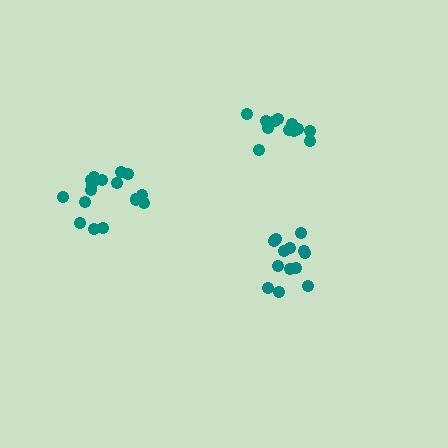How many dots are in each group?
Group 1: 13 dots, Group 2: 16 dots, Group 3: 13 dots (42 total).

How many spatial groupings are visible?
There are 3 spatial groupings.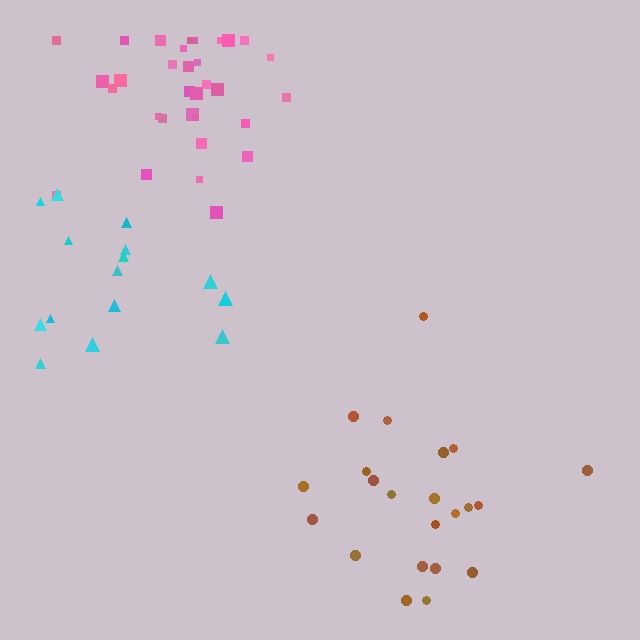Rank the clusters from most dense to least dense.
pink, brown, cyan.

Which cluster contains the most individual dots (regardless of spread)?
Pink (32).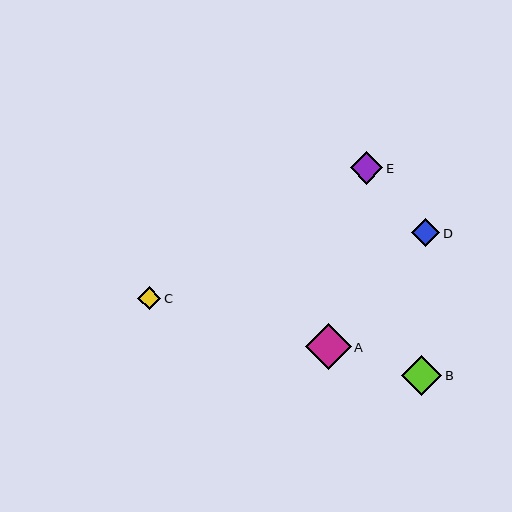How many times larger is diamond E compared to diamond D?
Diamond E is approximately 1.1 times the size of diamond D.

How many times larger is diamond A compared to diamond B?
Diamond A is approximately 1.1 times the size of diamond B.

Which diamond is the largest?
Diamond A is the largest with a size of approximately 46 pixels.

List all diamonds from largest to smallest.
From largest to smallest: A, B, E, D, C.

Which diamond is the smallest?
Diamond C is the smallest with a size of approximately 24 pixels.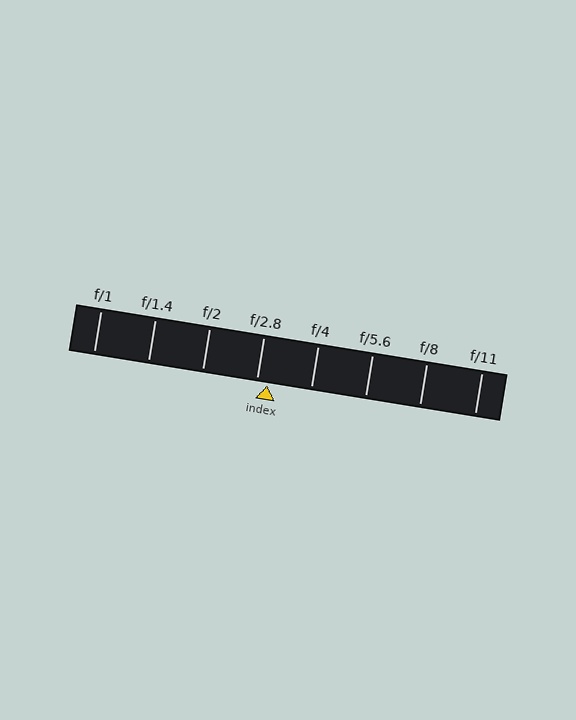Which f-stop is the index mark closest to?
The index mark is closest to f/2.8.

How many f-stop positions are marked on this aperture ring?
There are 8 f-stop positions marked.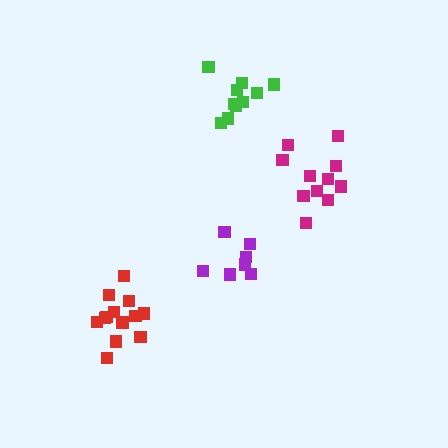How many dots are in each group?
Group 1: 11 dots, Group 2: 13 dots, Group 3: 7 dots, Group 4: 10 dots (41 total).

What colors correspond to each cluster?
The clusters are colored: magenta, red, purple, green.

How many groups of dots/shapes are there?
There are 4 groups.